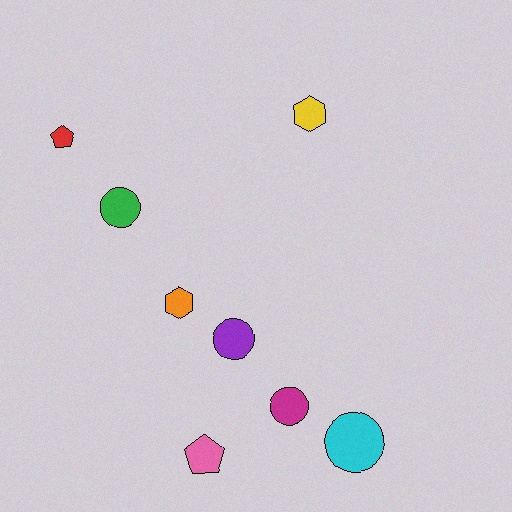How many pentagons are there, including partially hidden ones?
There are 2 pentagons.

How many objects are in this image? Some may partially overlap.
There are 8 objects.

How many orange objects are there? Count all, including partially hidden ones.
There is 1 orange object.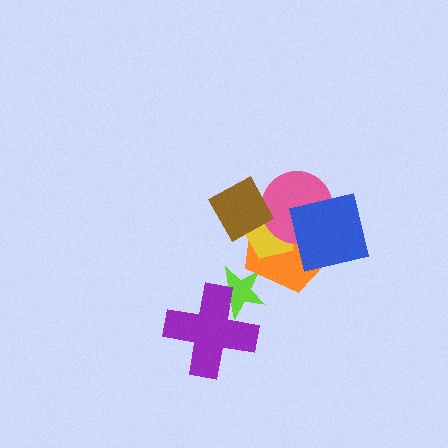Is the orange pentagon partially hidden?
Yes, it is partially covered by another shape.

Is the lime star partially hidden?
Yes, it is partially covered by another shape.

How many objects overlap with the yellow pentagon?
4 objects overlap with the yellow pentagon.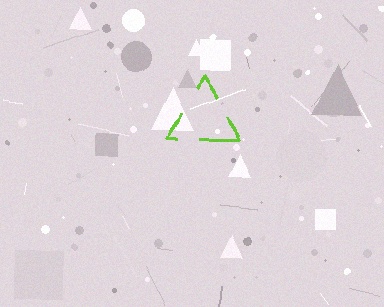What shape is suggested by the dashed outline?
The dashed outline suggests a triangle.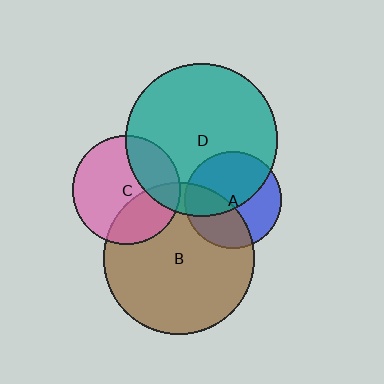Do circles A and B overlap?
Yes.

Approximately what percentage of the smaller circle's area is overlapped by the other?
Approximately 40%.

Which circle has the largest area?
Circle D (teal).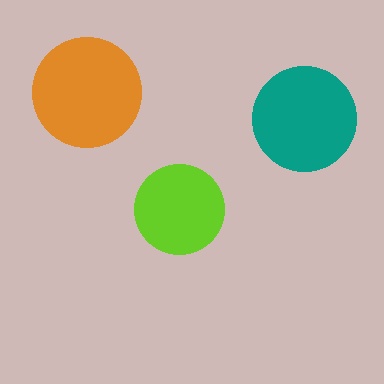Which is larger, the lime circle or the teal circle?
The teal one.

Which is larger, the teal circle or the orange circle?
The orange one.